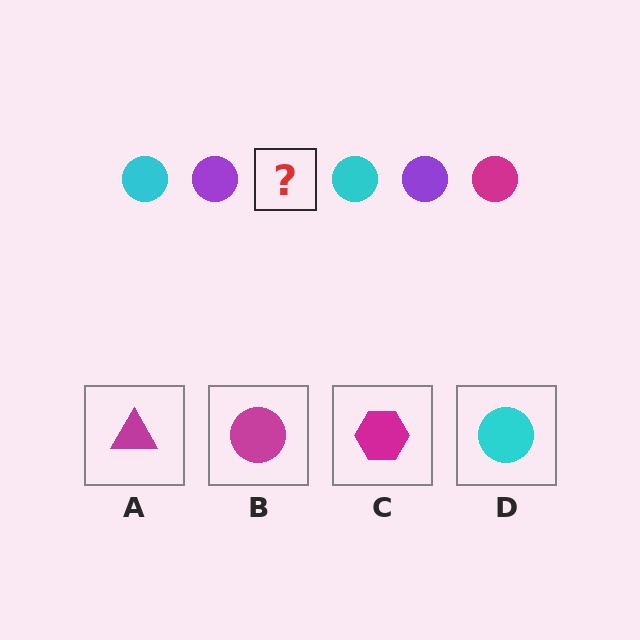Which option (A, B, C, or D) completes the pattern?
B.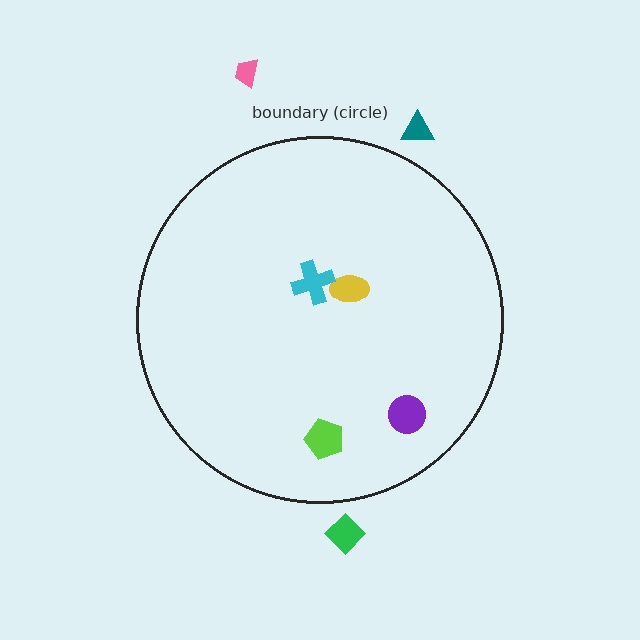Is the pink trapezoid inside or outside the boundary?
Outside.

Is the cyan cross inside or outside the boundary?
Inside.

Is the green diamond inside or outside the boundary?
Outside.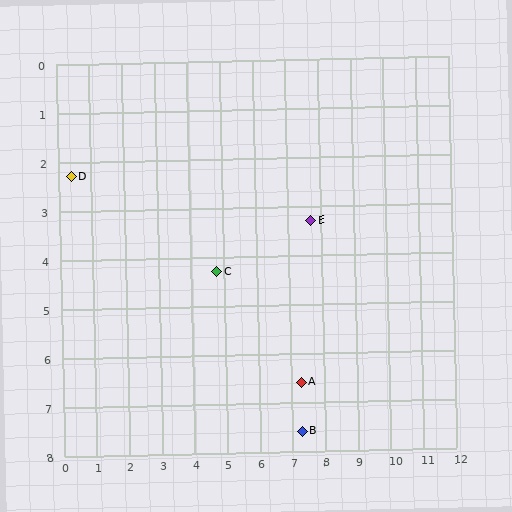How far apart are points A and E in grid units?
Points A and E are about 3.3 grid units apart.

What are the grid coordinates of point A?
Point A is at approximately (7.3, 6.6).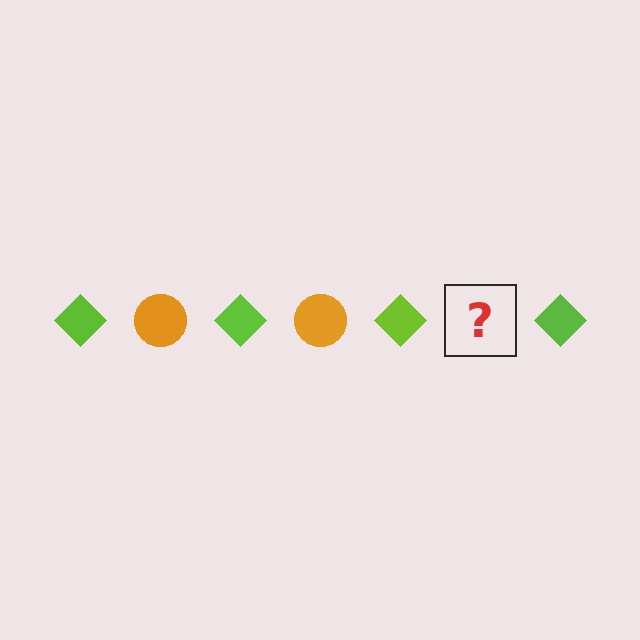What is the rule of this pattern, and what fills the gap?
The rule is that the pattern alternates between lime diamond and orange circle. The gap should be filled with an orange circle.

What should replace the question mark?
The question mark should be replaced with an orange circle.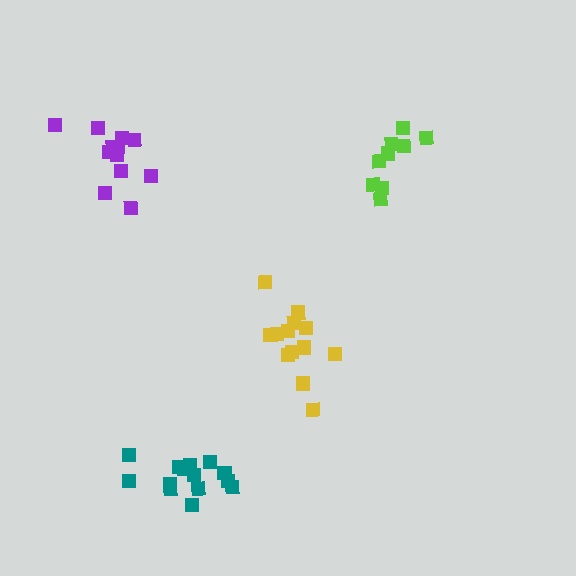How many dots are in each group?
Group 1: 14 dots, Group 2: 13 dots, Group 3: 9 dots, Group 4: 12 dots (48 total).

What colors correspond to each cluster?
The clusters are colored: teal, yellow, lime, purple.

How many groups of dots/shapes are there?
There are 4 groups.